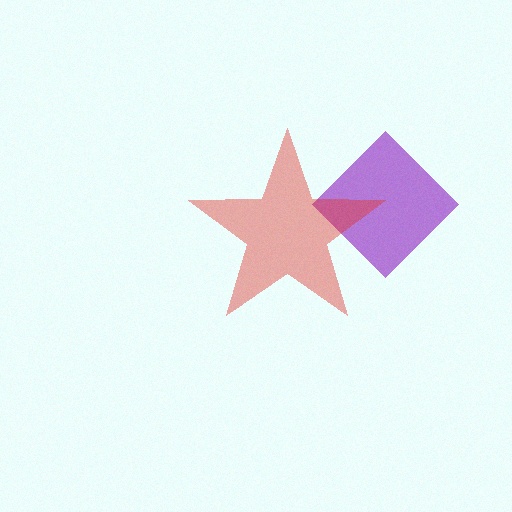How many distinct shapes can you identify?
There are 2 distinct shapes: a purple diamond, a red star.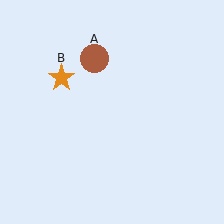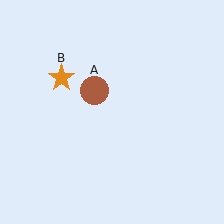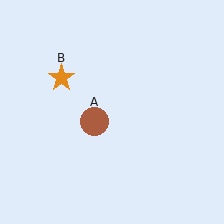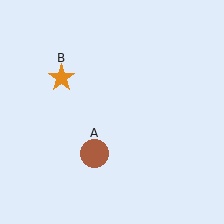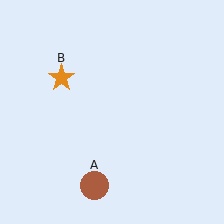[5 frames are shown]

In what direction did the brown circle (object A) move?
The brown circle (object A) moved down.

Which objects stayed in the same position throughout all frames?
Orange star (object B) remained stationary.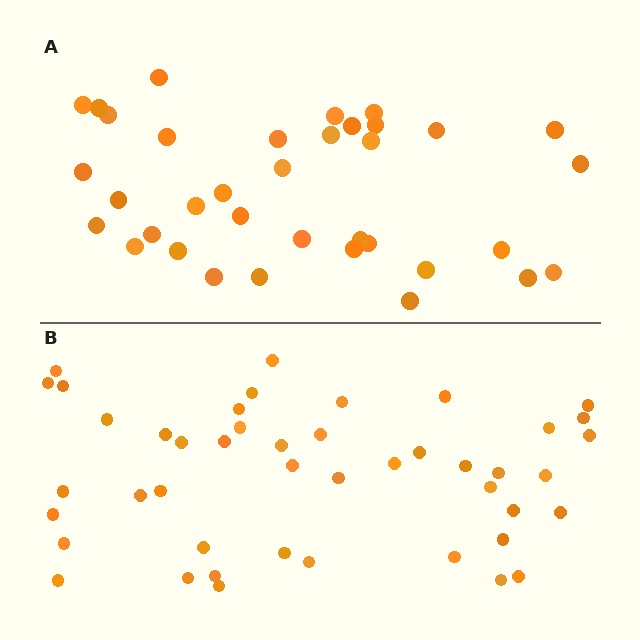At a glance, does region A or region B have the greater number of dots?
Region B (the bottom region) has more dots.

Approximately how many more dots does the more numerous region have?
Region B has roughly 8 or so more dots than region A.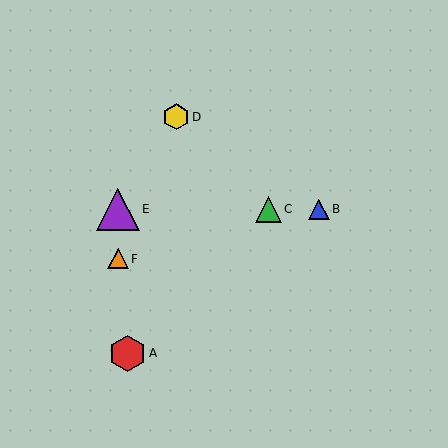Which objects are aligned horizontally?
Objects B, C, E are aligned horizontally.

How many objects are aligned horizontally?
3 objects (B, C, E) are aligned horizontally.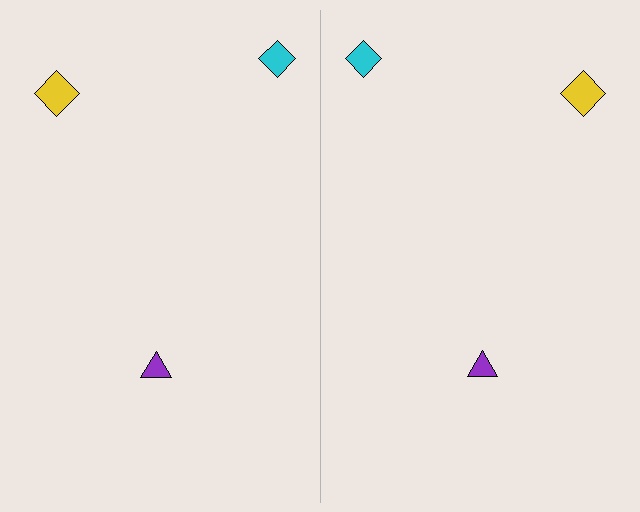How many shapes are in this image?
There are 6 shapes in this image.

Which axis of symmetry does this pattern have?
The pattern has a vertical axis of symmetry running through the center of the image.